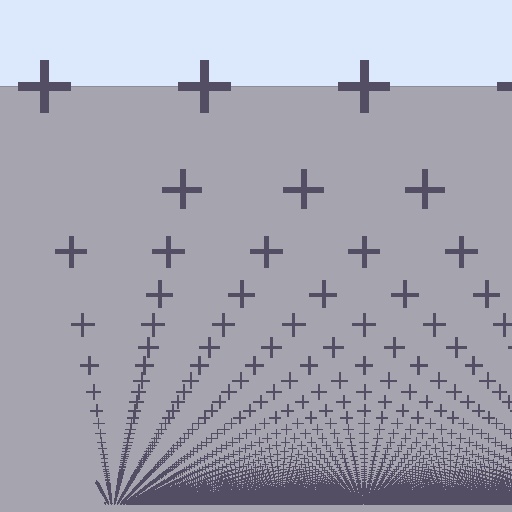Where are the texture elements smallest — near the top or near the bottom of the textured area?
Near the bottom.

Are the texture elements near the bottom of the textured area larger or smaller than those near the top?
Smaller. The gradient is inverted — elements near the bottom are smaller and denser.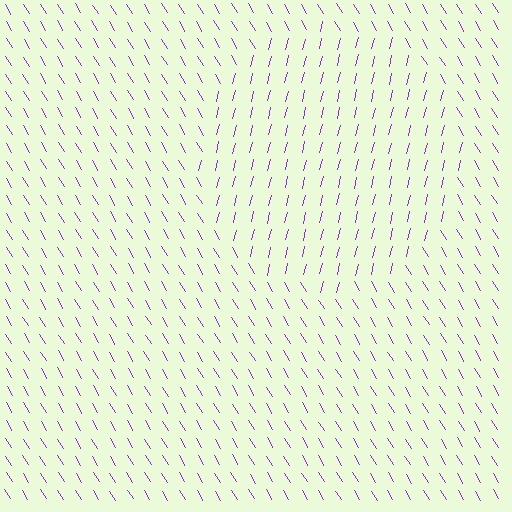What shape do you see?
I see a circle.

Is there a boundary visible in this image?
Yes, there is a texture boundary formed by a change in line orientation.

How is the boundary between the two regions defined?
The boundary is defined purely by a change in line orientation (approximately 45 degrees difference). All lines are the same color and thickness.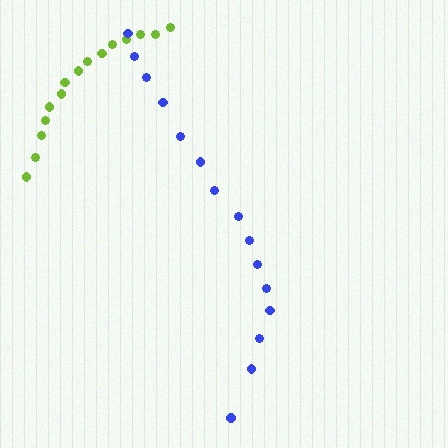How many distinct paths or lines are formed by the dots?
There are 2 distinct paths.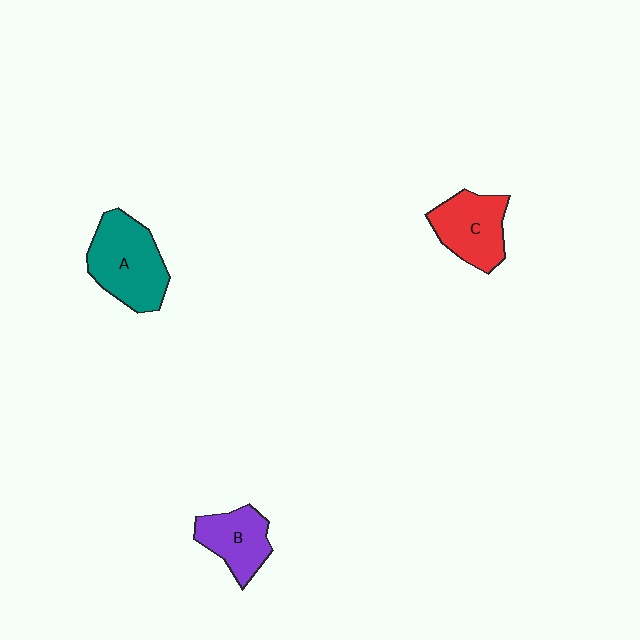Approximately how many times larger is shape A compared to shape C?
Approximately 1.3 times.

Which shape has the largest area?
Shape A (teal).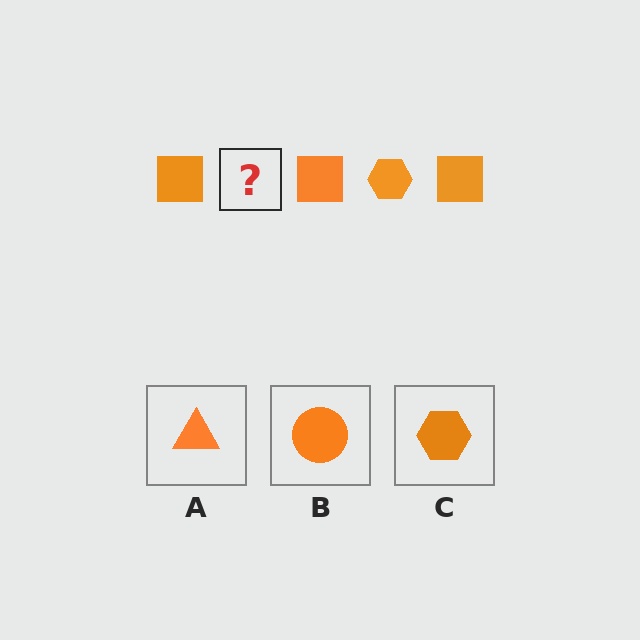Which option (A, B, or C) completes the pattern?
C.